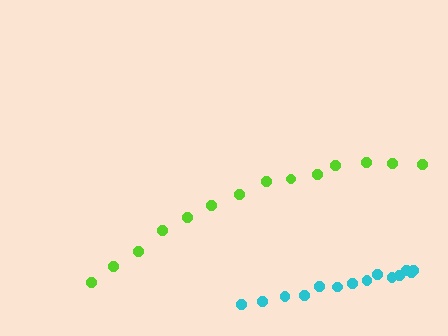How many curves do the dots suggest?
There are 2 distinct paths.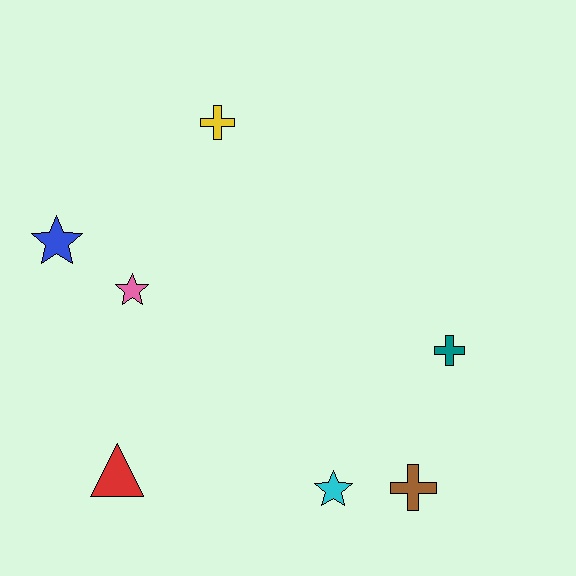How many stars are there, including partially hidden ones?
There are 3 stars.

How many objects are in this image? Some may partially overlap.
There are 7 objects.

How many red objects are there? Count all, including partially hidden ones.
There is 1 red object.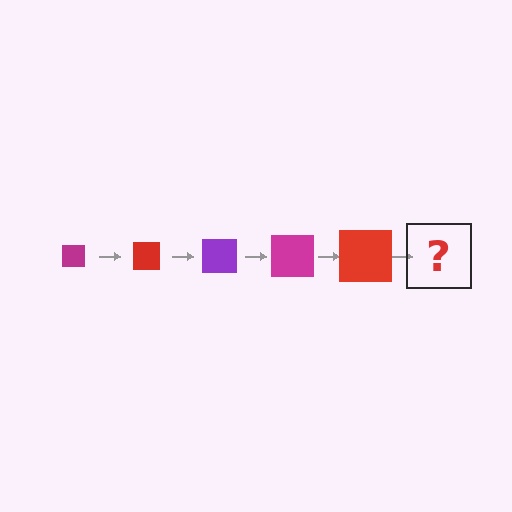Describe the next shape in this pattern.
It should be a purple square, larger than the previous one.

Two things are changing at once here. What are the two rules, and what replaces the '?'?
The two rules are that the square grows larger each step and the color cycles through magenta, red, and purple. The '?' should be a purple square, larger than the previous one.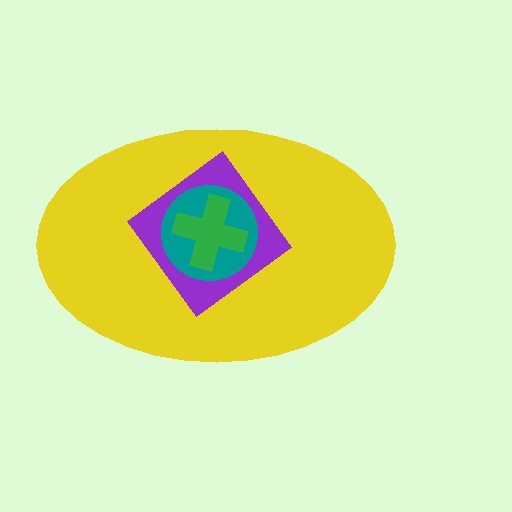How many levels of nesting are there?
4.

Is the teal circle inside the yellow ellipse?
Yes.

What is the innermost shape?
The green cross.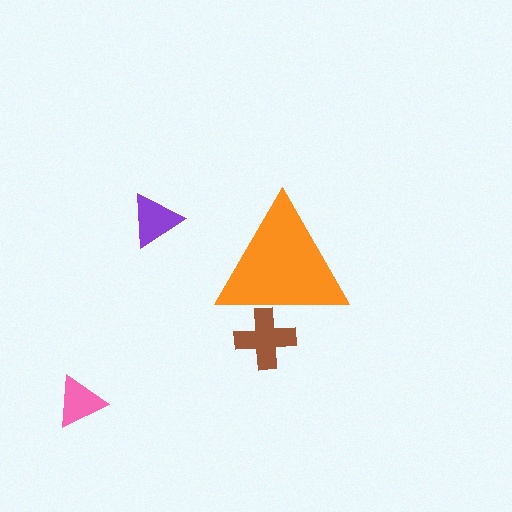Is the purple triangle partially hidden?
No, the purple triangle is fully visible.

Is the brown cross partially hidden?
Yes, the brown cross is partially hidden behind the orange triangle.